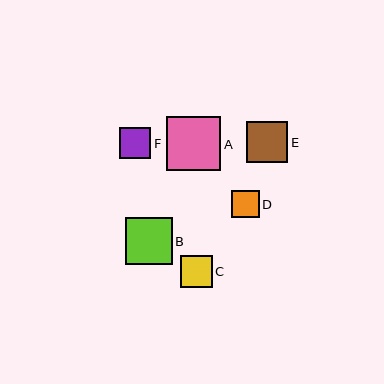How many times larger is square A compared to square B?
Square A is approximately 1.2 times the size of square B.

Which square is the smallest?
Square D is the smallest with a size of approximately 27 pixels.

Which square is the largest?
Square A is the largest with a size of approximately 54 pixels.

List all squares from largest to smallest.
From largest to smallest: A, B, E, C, F, D.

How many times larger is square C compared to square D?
Square C is approximately 1.2 times the size of square D.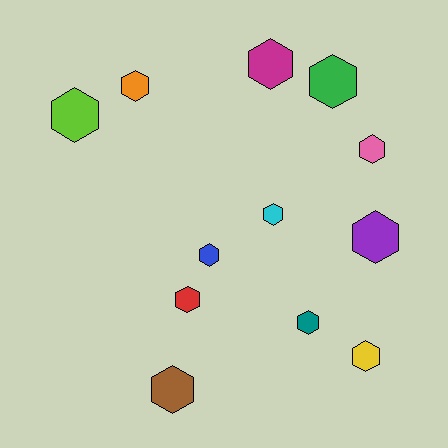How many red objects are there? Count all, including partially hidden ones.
There is 1 red object.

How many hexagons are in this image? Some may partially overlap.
There are 12 hexagons.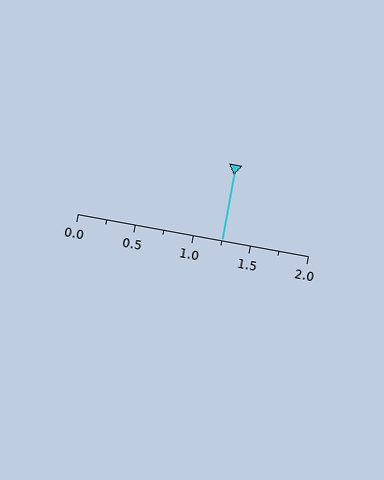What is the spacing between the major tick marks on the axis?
The major ticks are spaced 0.5 apart.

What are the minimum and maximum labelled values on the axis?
The axis runs from 0.0 to 2.0.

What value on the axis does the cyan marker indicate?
The marker indicates approximately 1.25.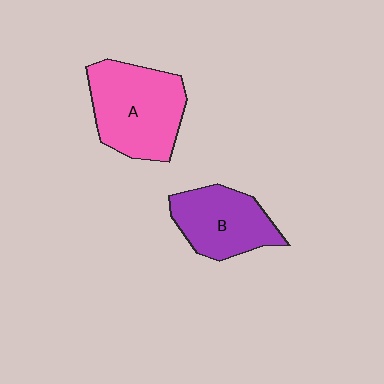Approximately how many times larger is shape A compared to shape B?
Approximately 1.3 times.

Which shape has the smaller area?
Shape B (purple).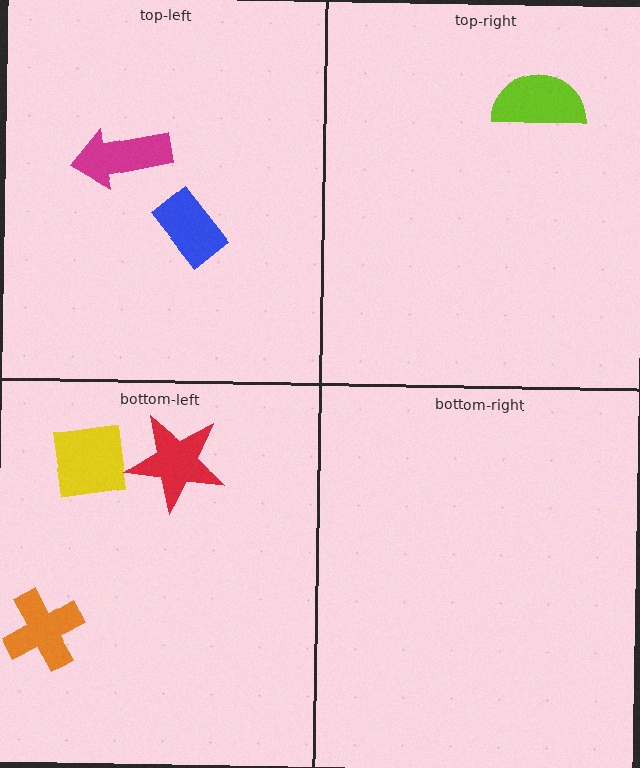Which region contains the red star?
The bottom-left region.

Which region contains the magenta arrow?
The top-left region.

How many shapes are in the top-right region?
1.